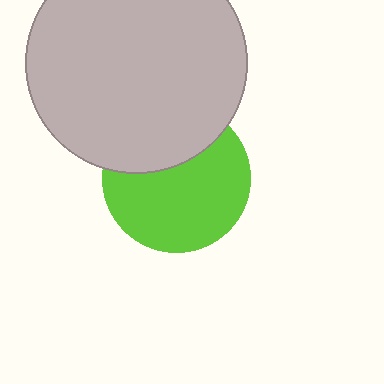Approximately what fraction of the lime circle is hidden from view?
Roughly 34% of the lime circle is hidden behind the light gray circle.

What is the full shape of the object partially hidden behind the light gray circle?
The partially hidden object is a lime circle.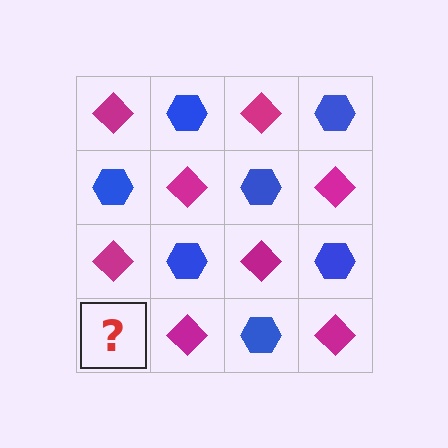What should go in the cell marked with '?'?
The missing cell should contain a blue hexagon.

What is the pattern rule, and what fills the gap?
The rule is that it alternates magenta diamond and blue hexagon in a checkerboard pattern. The gap should be filled with a blue hexagon.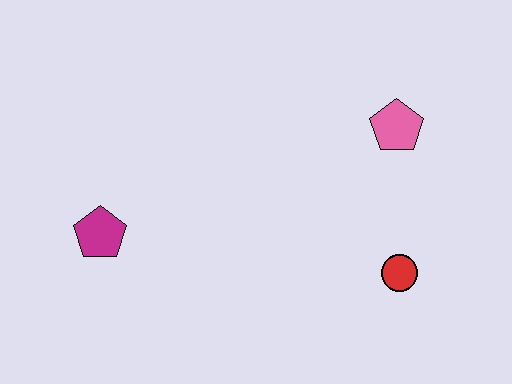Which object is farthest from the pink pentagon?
The magenta pentagon is farthest from the pink pentagon.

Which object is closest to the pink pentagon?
The red circle is closest to the pink pentagon.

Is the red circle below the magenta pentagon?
Yes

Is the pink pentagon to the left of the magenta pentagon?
No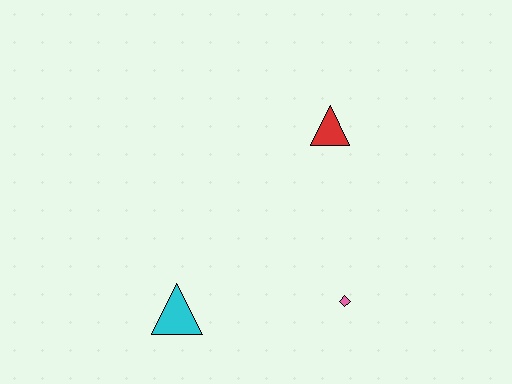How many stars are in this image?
There are no stars.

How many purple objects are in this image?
There are no purple objects.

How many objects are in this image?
There are 3 objects.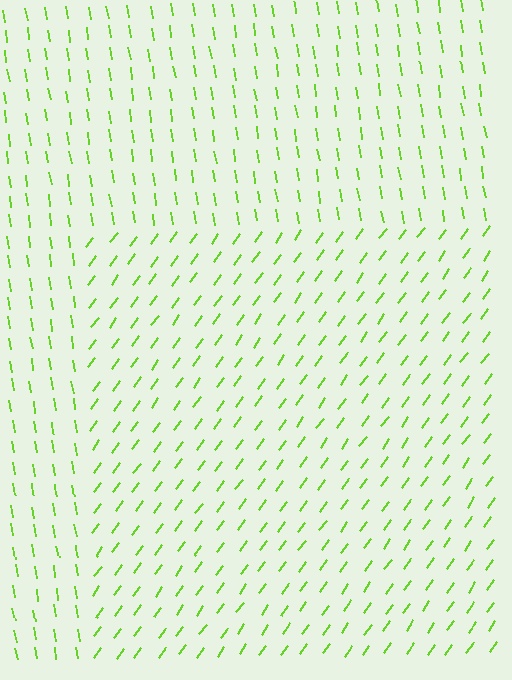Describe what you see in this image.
The image is filled with small lime line segments. A rectangle region in the image has lines oriented differently from the surrounding lines, creating a visible texture boundary.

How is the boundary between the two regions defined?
The boundary is defined purely by a change in line orientation (approximately 45 degrees difference). All lines are the same color and thickness.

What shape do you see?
I see a rectangle.